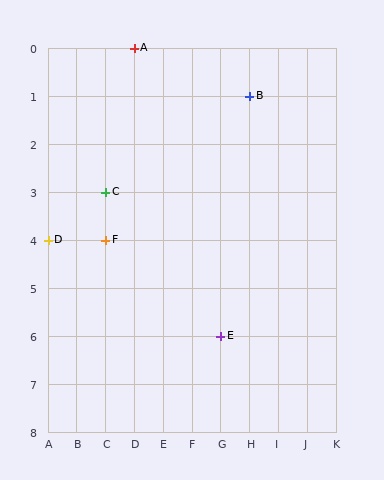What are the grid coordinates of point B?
Point B is at grid coordinates (H, 1).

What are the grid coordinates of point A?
Point A is at grid coordinates (D, 0).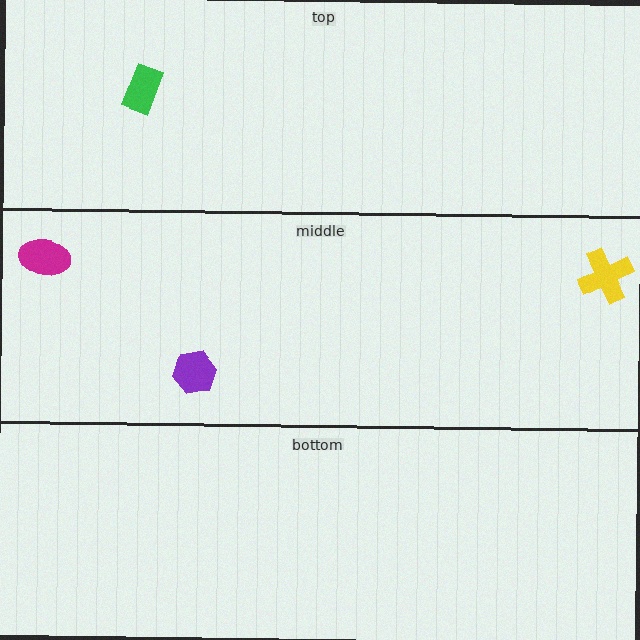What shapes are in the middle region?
The yellow cross, the magenta ellipse, the purple hexagon.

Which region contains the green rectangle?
The top region.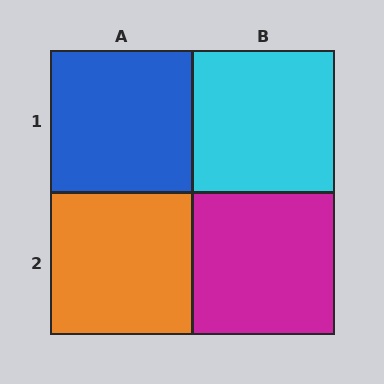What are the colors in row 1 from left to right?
Blue, cyan.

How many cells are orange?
1 cell is orange.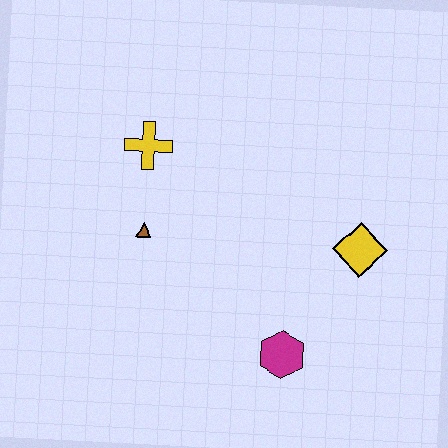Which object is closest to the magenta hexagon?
The yellow diamond is closest to the magenta hexagon.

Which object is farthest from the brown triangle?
The yellow diamond is farthest from the brown triangle.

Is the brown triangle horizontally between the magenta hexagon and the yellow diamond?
No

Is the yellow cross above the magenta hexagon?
Yes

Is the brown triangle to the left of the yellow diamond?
Yes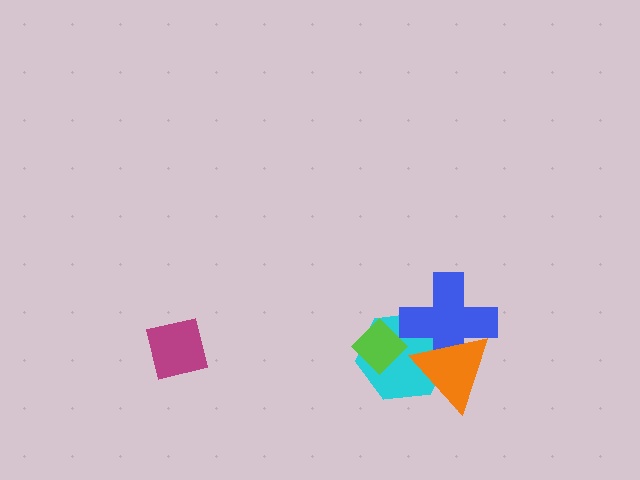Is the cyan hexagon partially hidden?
Yes, it is partially covered by another shape.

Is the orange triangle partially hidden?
No, no other shape covers it.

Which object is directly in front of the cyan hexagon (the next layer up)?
The blue cross is directly in front of the cyan hexagon.